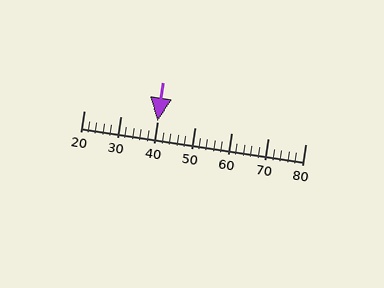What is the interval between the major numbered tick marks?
The major tick marks are spaced 10 units apart.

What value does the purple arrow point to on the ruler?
The purple arrow points to approximately 40.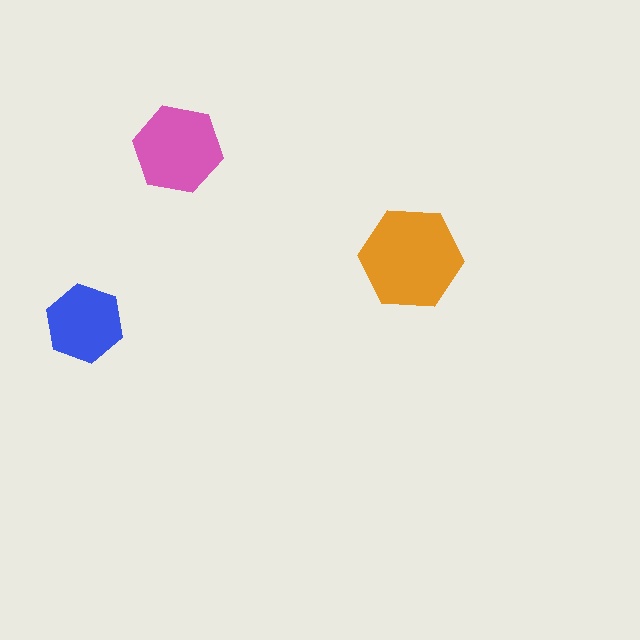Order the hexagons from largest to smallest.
the orange one, the pink one, the blue one.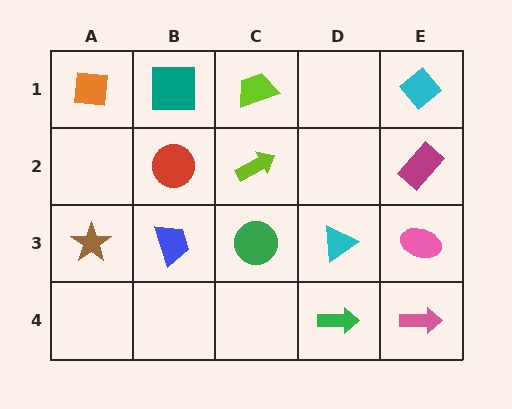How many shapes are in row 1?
4 shapes.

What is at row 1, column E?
A cyan diamond.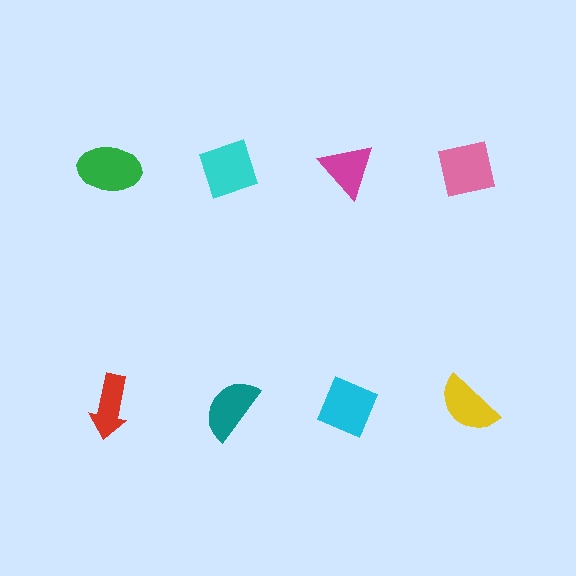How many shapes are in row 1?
4 shapes.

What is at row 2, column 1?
A red arrow.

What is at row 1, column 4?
A pink square.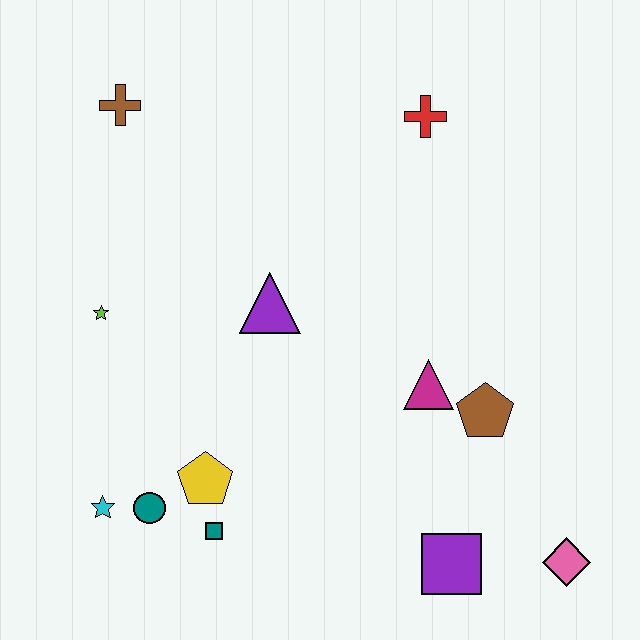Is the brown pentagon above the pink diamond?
Yes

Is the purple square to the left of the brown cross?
No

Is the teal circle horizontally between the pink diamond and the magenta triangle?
No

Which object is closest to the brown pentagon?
The magenta triangle is closest to the brown pentagon.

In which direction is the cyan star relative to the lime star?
The cyan star is below the lime star.